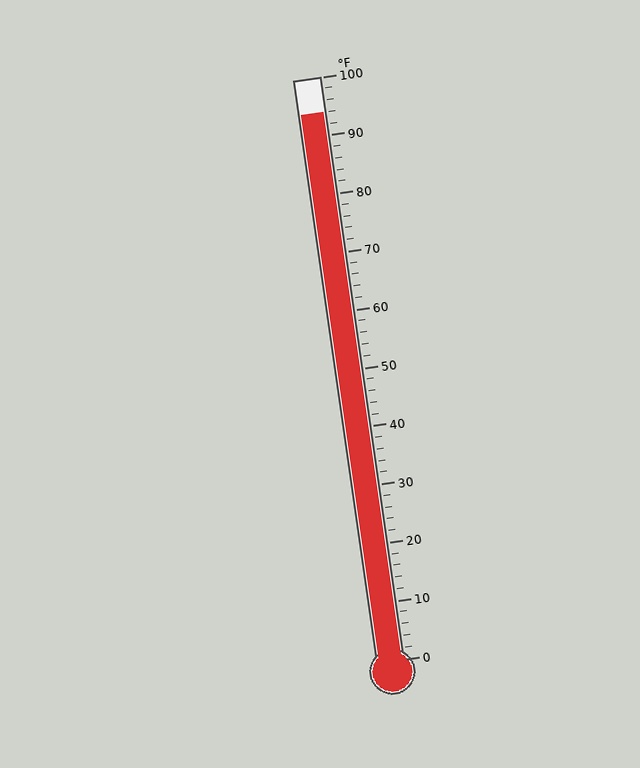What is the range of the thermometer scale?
The thermometer scale ranges from 0°F to 100°F.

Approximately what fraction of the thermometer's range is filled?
The thermometer is filled to approximately 95% of its range.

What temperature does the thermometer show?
The thermometer shows approximately 94°F.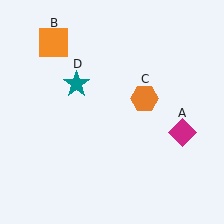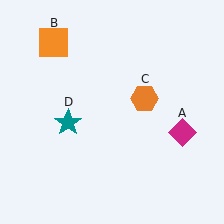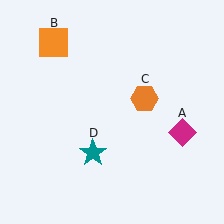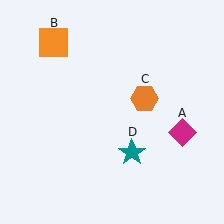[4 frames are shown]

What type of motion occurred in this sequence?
The teal star (object D) rotated counterclockwise around the center of the scene.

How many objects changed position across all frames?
1 object changed position: teal star (object D).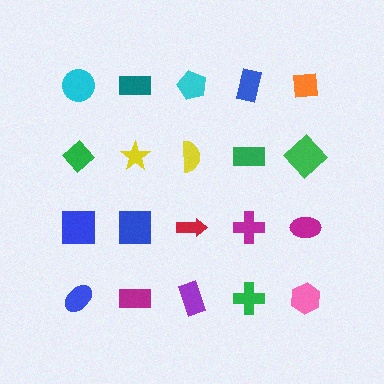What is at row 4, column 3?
A purple rectangle.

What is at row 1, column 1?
A cyan circle.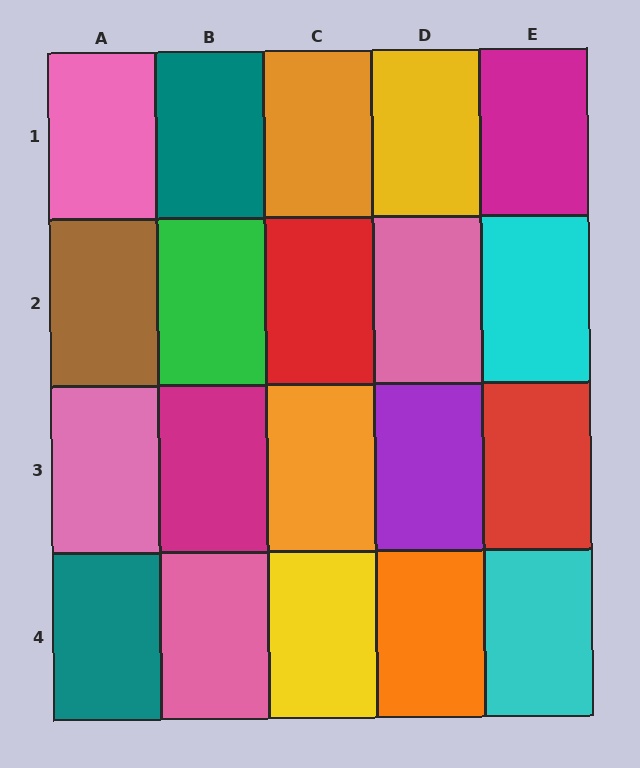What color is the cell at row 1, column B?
Teal.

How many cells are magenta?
2 cells are magenta.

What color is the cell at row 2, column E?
Cyan.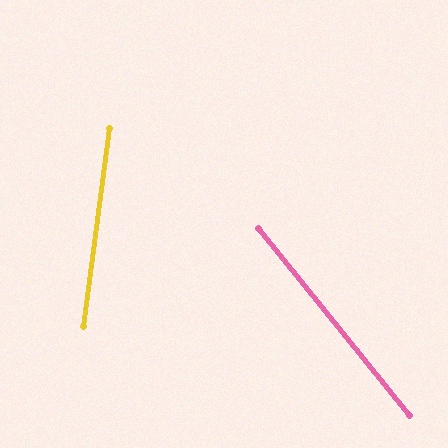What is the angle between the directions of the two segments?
Approximately 46 degrees.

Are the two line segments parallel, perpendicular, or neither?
Neither parallel nor perpendicular — they differ by about 46°.